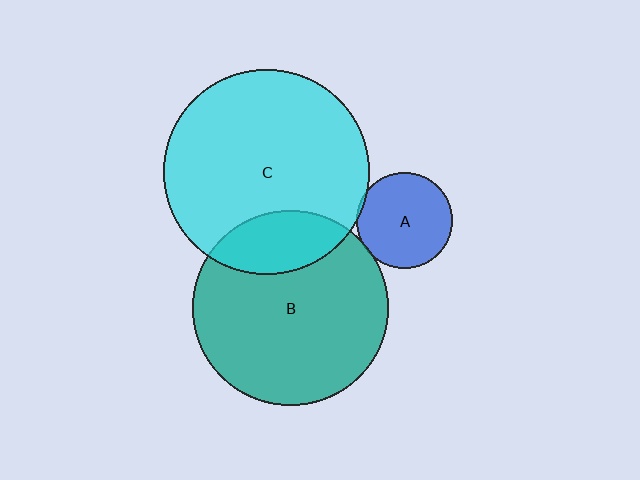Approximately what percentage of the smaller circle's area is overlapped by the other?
Approximately 5%.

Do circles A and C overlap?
Yes.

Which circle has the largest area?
Circle C (cyan).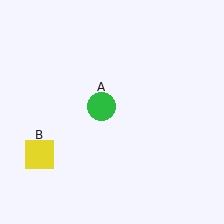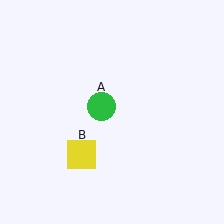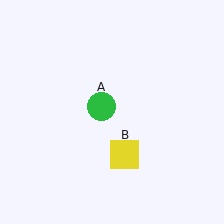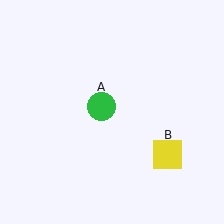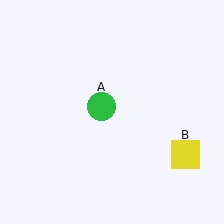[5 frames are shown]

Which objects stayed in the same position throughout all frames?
Green circle (object A) remained stationary.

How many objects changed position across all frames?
1 object changed position: yellow square (object B).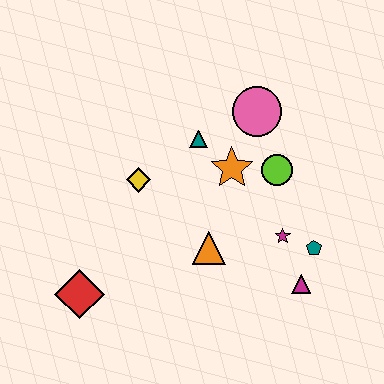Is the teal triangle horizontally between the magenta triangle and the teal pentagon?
No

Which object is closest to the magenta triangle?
The teal pentagon is closest to the magenta triangle.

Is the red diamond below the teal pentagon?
Yes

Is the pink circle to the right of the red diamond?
Yes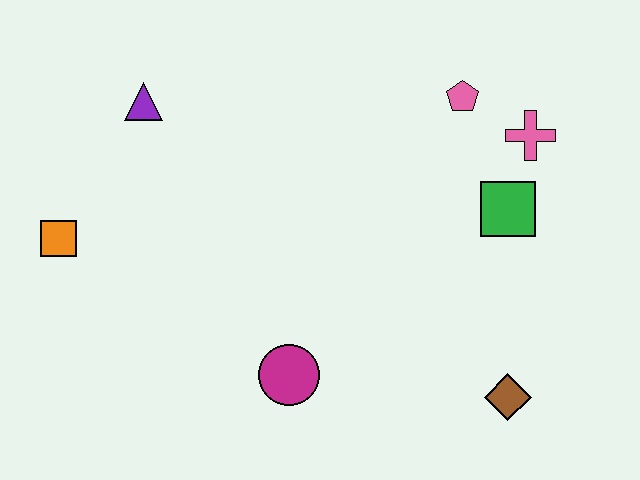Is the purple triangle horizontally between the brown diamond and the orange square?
Yes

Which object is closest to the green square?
The pink cross is closest to the green square.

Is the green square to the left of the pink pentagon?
No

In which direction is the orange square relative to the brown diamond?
The orange square is to the left of the brown diamond.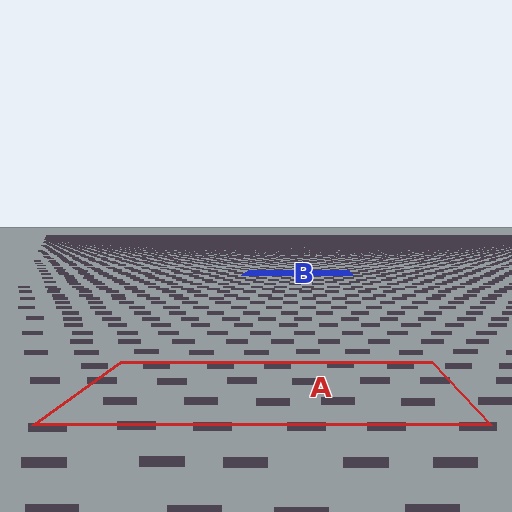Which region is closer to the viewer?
Region A is closer. The texture elements there are larger and more spread out.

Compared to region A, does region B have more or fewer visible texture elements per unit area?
Region B has more texture elements per unit area — they are packed more densely because it is farther away.